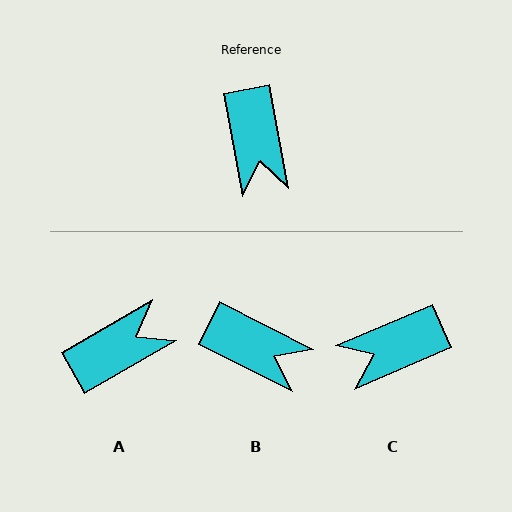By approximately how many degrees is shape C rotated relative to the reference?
Approximately 77 degrees clockwise.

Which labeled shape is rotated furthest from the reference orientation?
A, about 110 degrees away.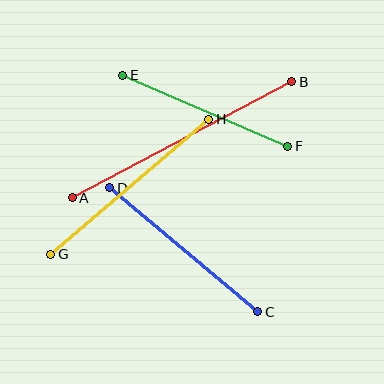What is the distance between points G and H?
The distance is approximately 208 pixels.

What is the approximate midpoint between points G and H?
The midpoint is at approximately (130, 187) pixels.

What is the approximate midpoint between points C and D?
The midpoint is at approximately (184, 250) pixels.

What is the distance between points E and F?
The distance is approximately 180 pixels.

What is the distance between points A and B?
The distance is approximately 248 pixels.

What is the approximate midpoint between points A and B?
The midpoint is at approximately (182, 140) pixels.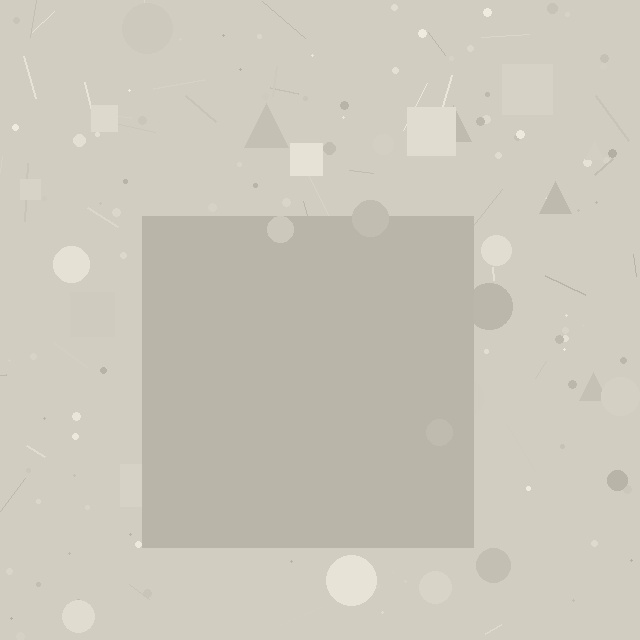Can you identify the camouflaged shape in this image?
The camouflaged shape is a square.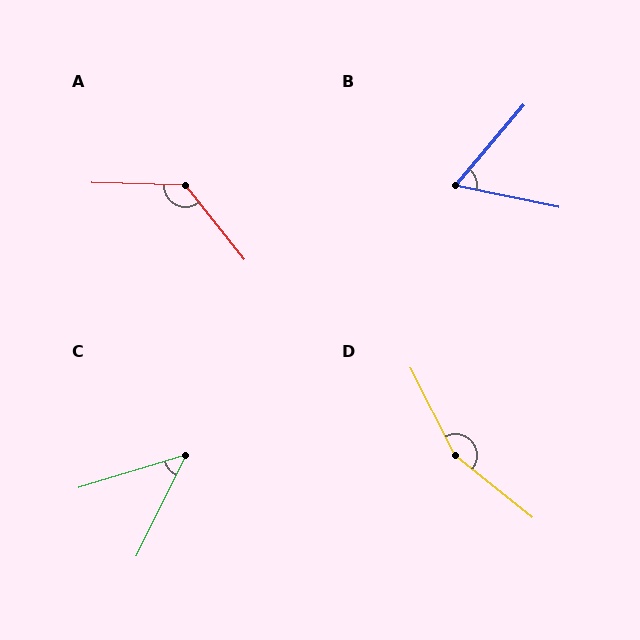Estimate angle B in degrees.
Approximately 61 degrees.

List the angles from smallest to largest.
C (47°), B (61°), A (130°), D (156°).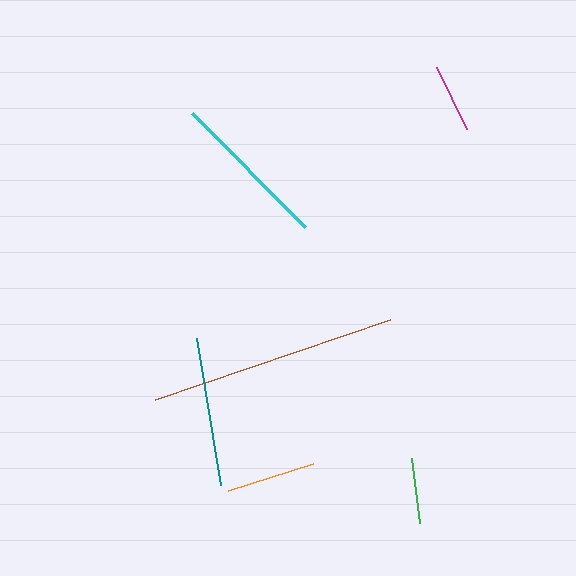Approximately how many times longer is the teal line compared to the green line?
The teal line is approximately 2.2 times the length of the green line.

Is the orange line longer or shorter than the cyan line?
The cyan line is longer than the orange line.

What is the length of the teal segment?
The teal segment is approximately 148 pixels long.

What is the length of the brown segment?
The brown segment is approximately 248 pixels long.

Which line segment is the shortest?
The green line is the shortest at approximately 66 pixels.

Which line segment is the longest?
The brown line is the longest at approximately 248 pixels.